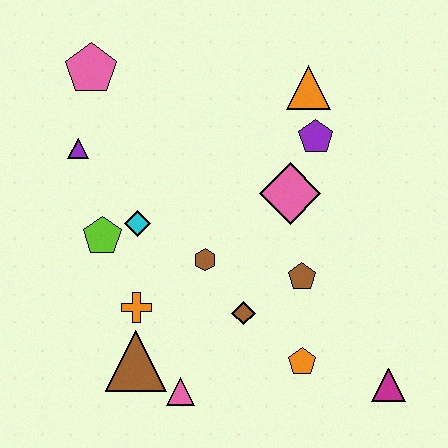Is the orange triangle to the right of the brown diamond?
Yes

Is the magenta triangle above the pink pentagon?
No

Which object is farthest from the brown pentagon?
The pink pentagon is farthest from the brown pentagon.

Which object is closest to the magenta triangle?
The orange pentagon is closest to the magenta triangle.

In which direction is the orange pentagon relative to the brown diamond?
The orange pentagon is to the right of the brown diamond.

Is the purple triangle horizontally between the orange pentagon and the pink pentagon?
No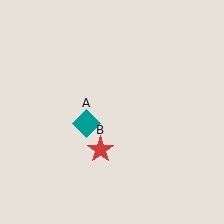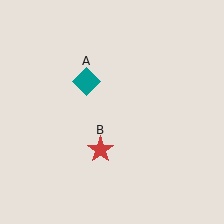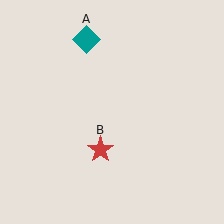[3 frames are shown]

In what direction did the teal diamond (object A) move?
The teal diamond (object A) moved up.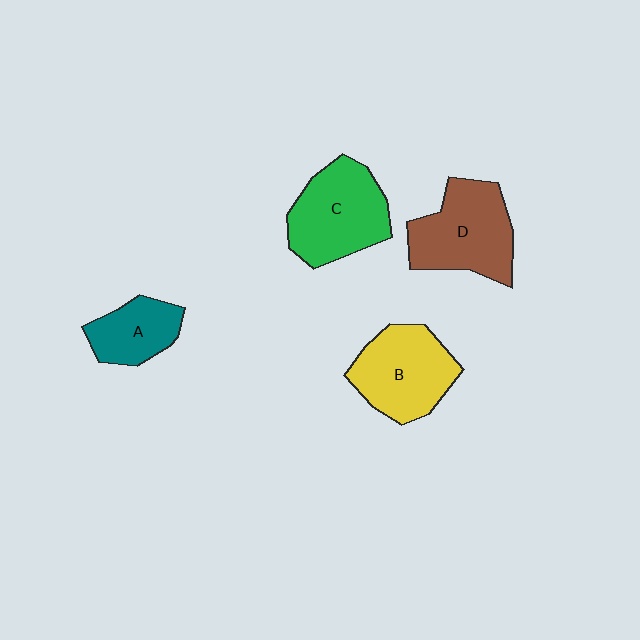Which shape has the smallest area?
Shape A (teal).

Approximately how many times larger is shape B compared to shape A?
Approximately 1.6 times.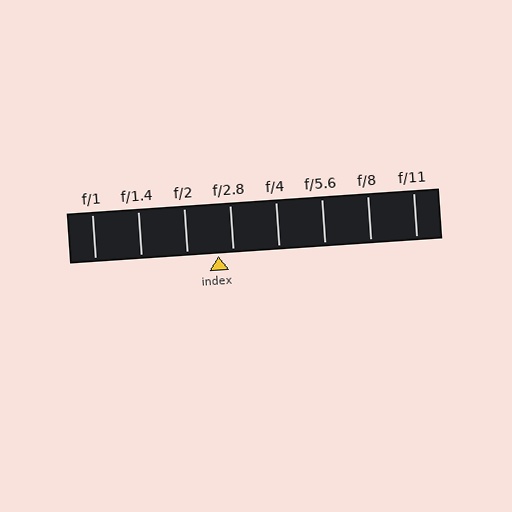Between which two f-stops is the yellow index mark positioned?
The index mark is between f/2 and f/2.8.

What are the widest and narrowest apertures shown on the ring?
The widest aperture shown is f/1 and the narrowest is f/11.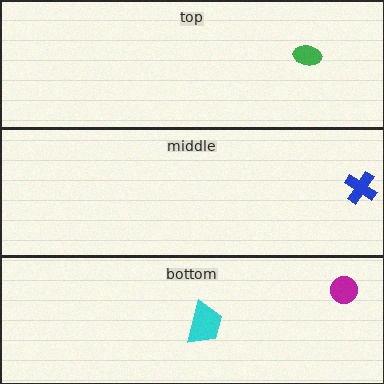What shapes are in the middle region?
The blue cross.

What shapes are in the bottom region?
The cyan trapezoid, the magenta circle.